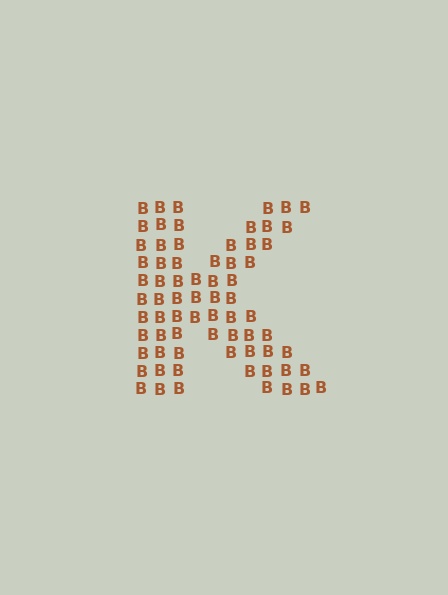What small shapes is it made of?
It is made of small letter B's.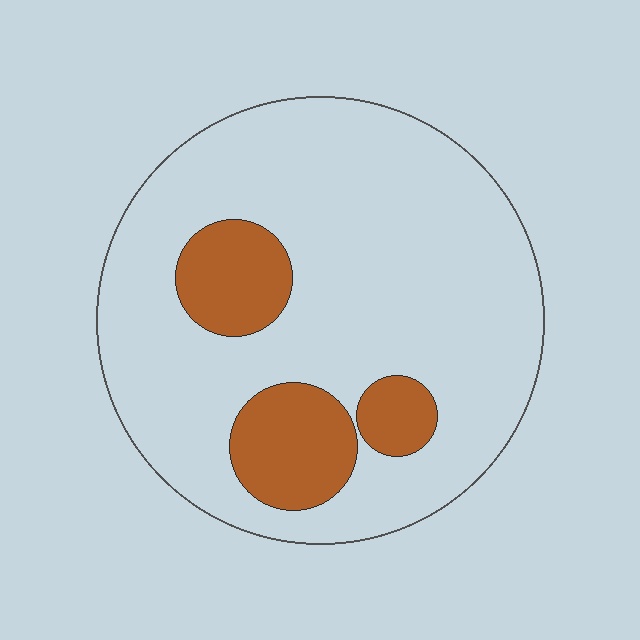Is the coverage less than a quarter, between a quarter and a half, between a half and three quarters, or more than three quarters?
Less than a quarter.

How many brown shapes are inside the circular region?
3.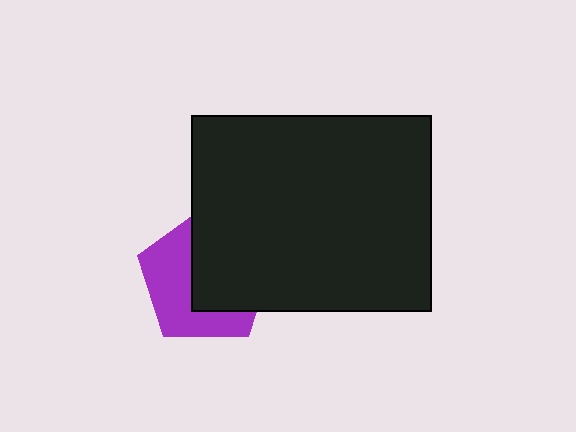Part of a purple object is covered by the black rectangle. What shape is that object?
It is a pentagon.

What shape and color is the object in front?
The object in front is a black rectangle.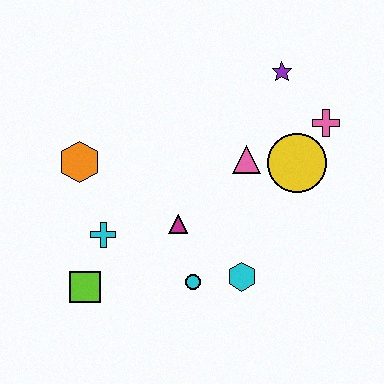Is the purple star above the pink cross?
Yes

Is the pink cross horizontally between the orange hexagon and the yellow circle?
No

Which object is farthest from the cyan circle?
The purple star is farthest from the cyan circle.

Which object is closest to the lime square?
The cyan cross is closest to the lime square.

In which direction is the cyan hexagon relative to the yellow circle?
The cyan hexagon is below the yellow circle.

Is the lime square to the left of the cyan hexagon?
Yes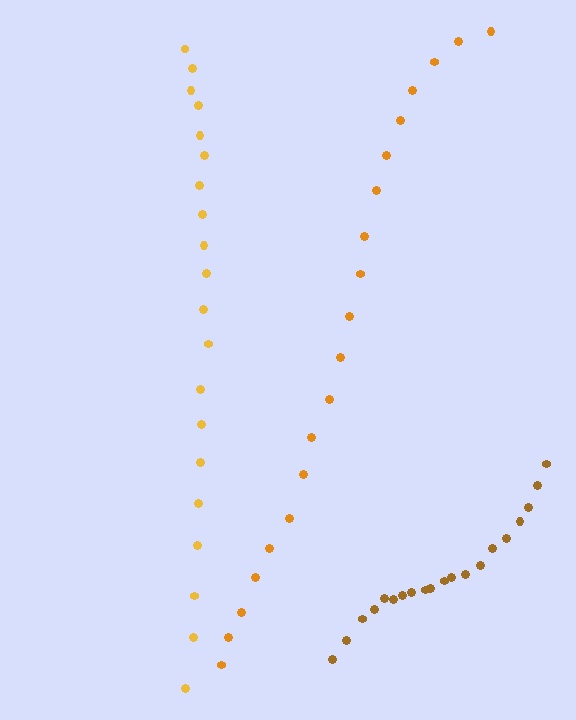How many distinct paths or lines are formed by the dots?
There are 3 distinct paths.